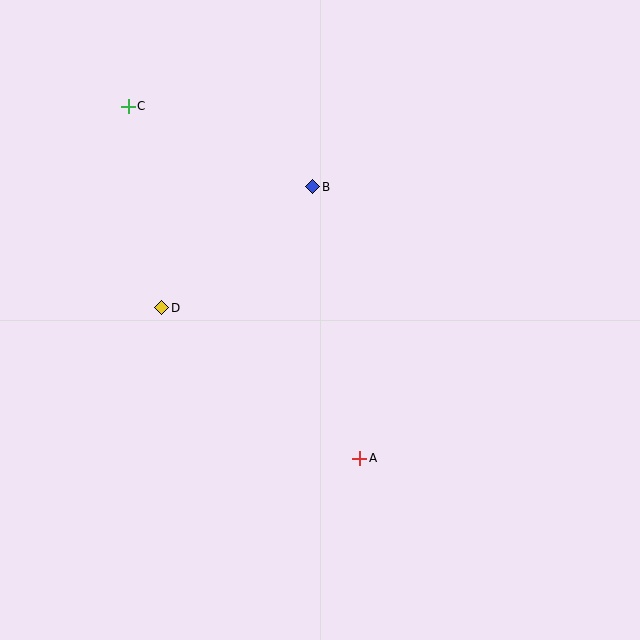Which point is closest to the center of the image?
Point B at (313, 187) is closest to the center.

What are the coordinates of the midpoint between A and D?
The midpoint between A and D is at (261, 383).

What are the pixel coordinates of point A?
Point A is at (360, 458).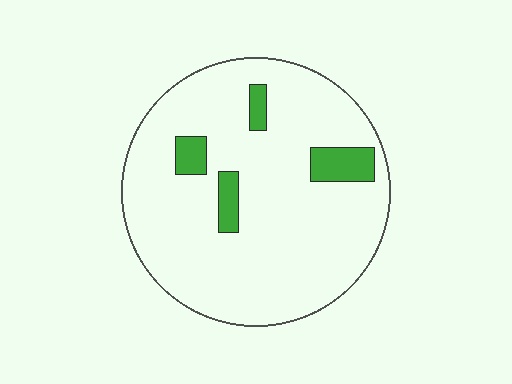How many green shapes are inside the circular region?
4.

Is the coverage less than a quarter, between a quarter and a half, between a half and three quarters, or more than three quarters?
Less than a quarter.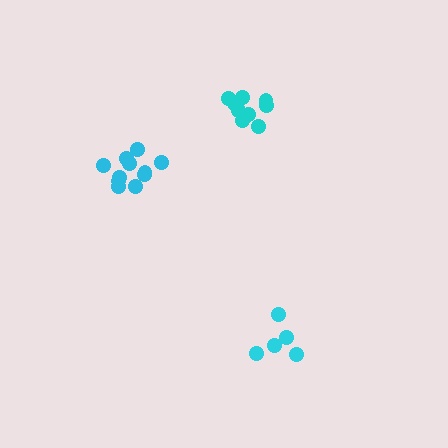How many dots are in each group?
Group 1: 10 dots, Group 2: 5 dots, Group 3: 11 dots (26 total).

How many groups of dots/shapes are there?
There are 3 groups.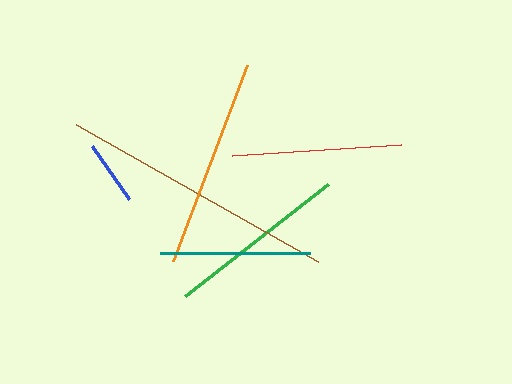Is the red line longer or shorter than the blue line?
The red line is longer than the blue line.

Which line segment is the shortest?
The blue line is the shortest at approximately 64 pixels.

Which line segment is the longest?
The brown line is the longest at approximately 279 pixels.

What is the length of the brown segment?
The brown segment is approximately 279 pixels long.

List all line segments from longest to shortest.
From longest to shortest: brown, orange, green, red, teal, blue.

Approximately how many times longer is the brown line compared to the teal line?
The brown line is approximately 1.9 times the length of the teal line.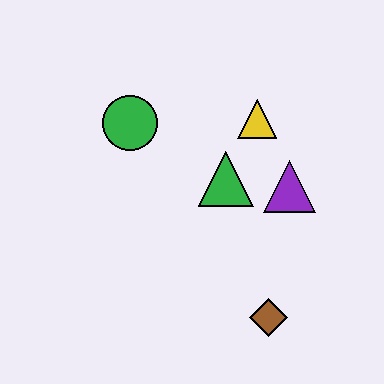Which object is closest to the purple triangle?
The green triangle is closest to the purple triangle.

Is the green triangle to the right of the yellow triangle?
No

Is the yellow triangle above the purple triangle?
Yes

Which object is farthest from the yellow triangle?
The brown diamond is farthest from the yellow triangle.